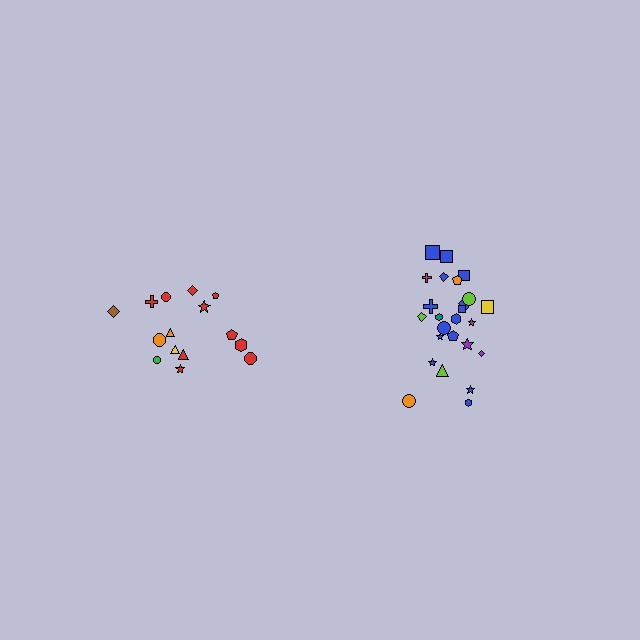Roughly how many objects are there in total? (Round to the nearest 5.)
Roughly 40 objects in total.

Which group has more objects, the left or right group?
The right group.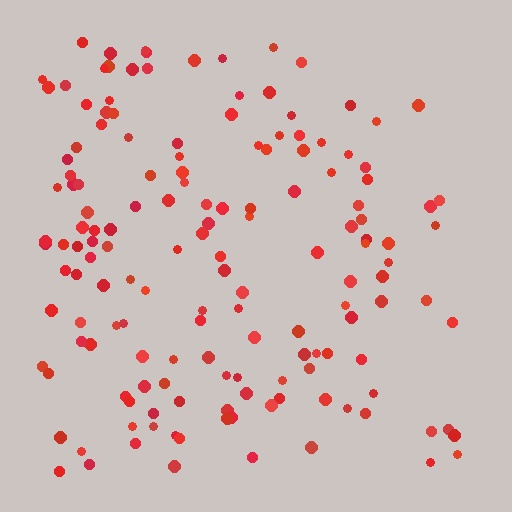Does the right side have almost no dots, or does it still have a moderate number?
Still a moderate number, just noticeably fewer than the left.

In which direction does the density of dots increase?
From right to left, with the left side densest.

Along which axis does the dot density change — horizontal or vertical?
Horizontal.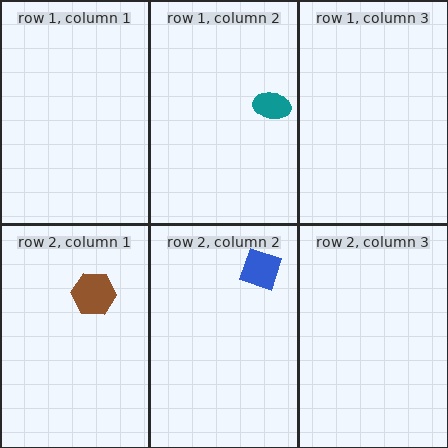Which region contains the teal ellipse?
The row 1, column 2 region.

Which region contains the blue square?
The row 2, column 2 region.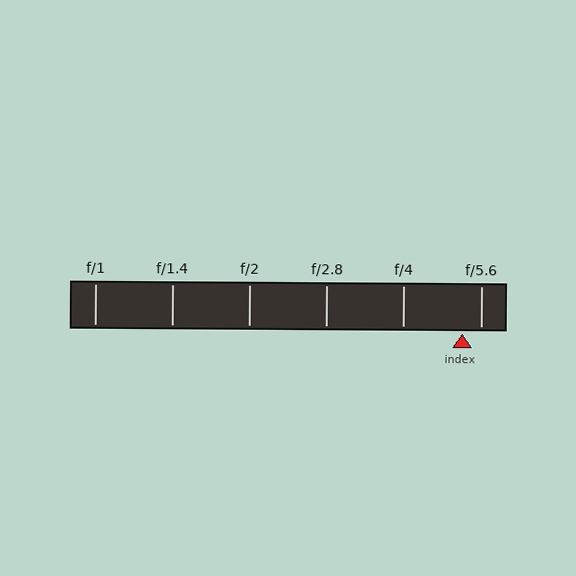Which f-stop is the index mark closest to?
The index mark is closest to f/5.6.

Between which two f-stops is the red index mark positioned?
The index mark is between f/4 and f/5.6.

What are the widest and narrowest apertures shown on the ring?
The widest aperture shown is f/1 and the narrowest is f/5.6.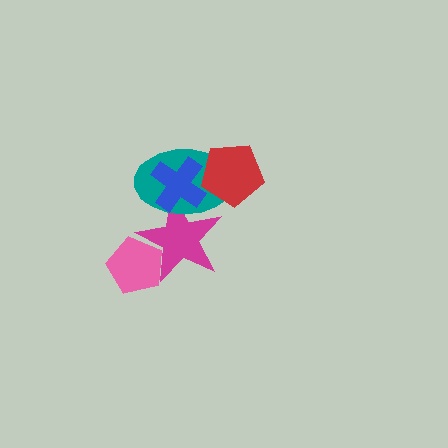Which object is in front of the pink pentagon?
The magenta star is in front of the pink pentagon.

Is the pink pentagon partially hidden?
Yes, it is partially covered by another shape.